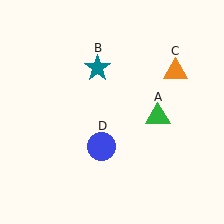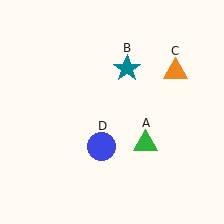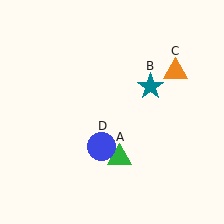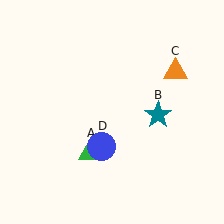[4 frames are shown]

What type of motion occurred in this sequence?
The green triangle (object A), teal star (object B) rotated clockwise around the center of the scene.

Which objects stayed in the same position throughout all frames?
Orange triangle (object C) and blue circle (object D) remained stationary.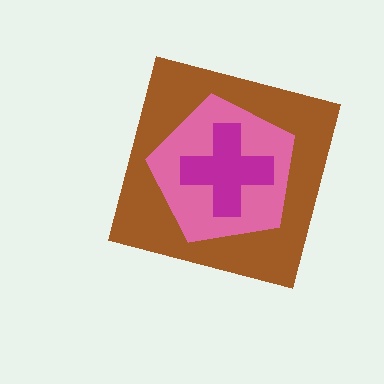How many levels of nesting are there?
3.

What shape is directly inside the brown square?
The pink pentagon.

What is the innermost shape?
The magenta cross.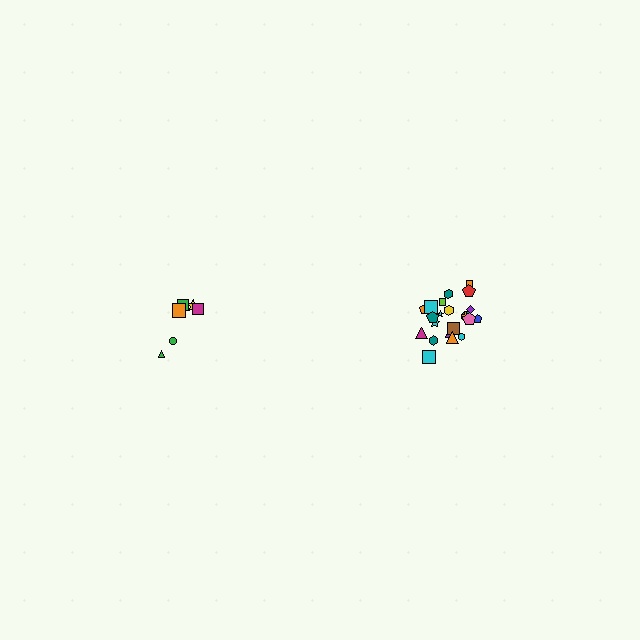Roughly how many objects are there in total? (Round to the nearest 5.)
Roughly 30 objects in total.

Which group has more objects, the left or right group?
The right group.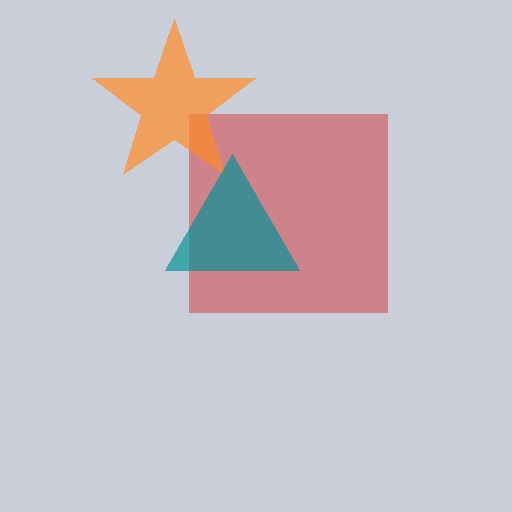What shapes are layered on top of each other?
The layered shapes are: a red square, an orange star, a teal triangle.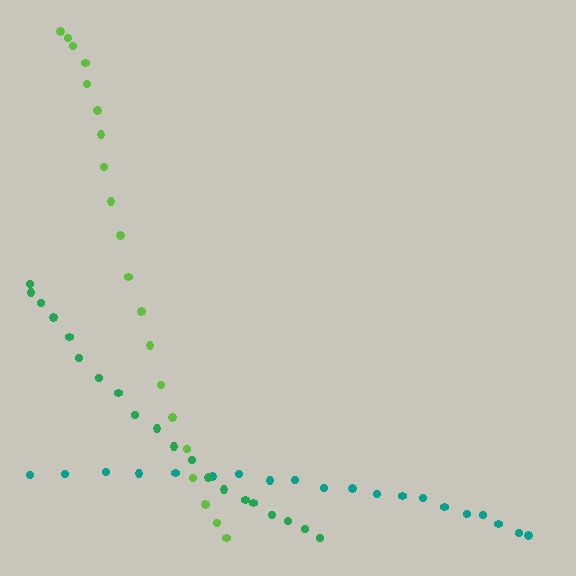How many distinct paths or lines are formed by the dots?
There are 3 distinct paths.